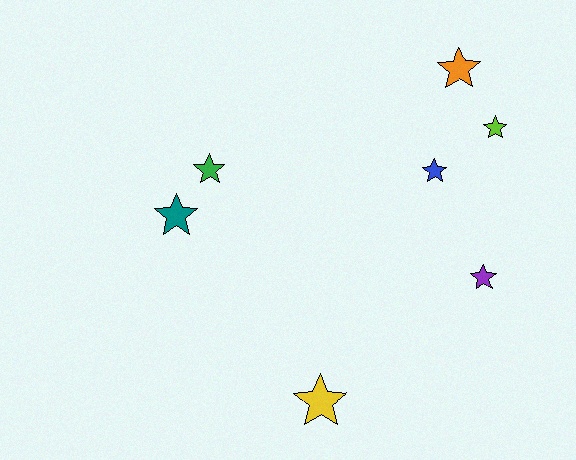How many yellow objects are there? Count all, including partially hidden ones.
There is 1 yellow object.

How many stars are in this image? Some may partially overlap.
There are 7 stars.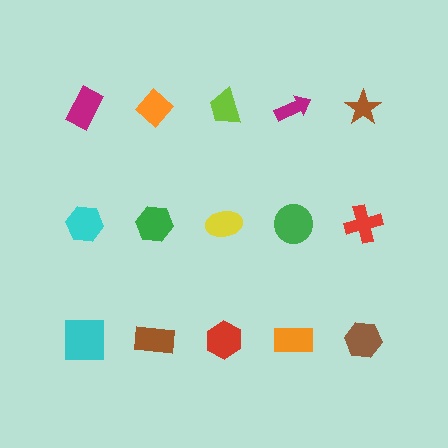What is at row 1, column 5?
A brown star.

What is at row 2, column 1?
A cyan hexagon.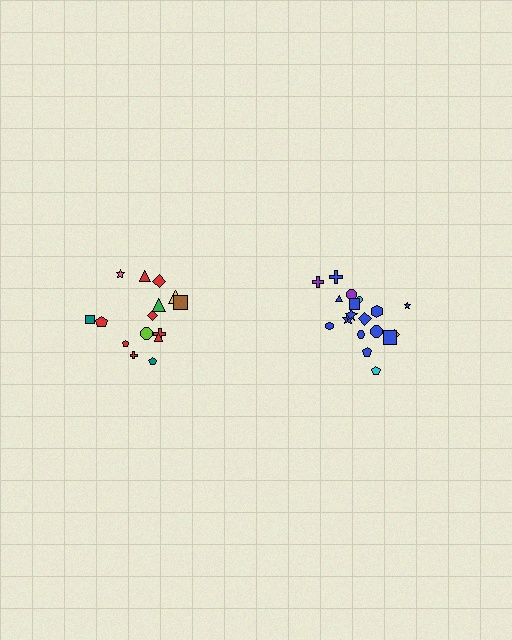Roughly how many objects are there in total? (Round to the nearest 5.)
Roughly 35 objects in total.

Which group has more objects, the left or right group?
The right group.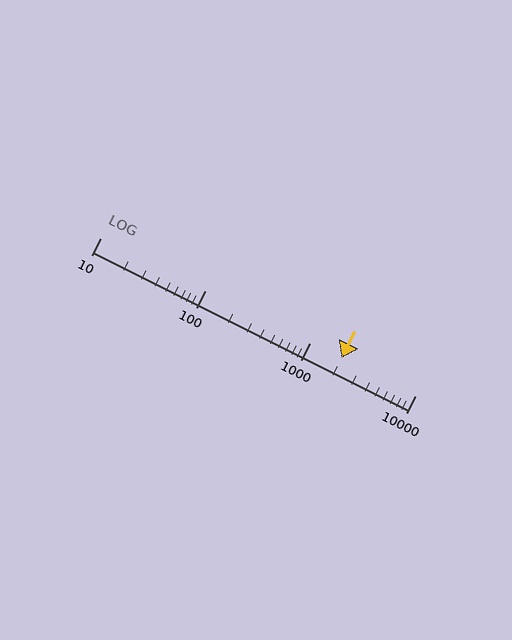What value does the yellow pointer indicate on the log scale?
The pointer indicates approximately 2000.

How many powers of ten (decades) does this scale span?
The scale spans 3 decades, from 10 to 10000.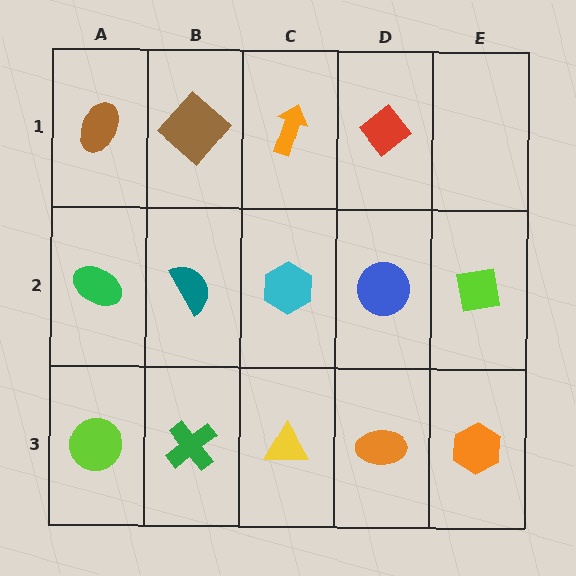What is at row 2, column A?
A green ellipse.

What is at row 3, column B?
A green cross.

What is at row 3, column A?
A lime circle.